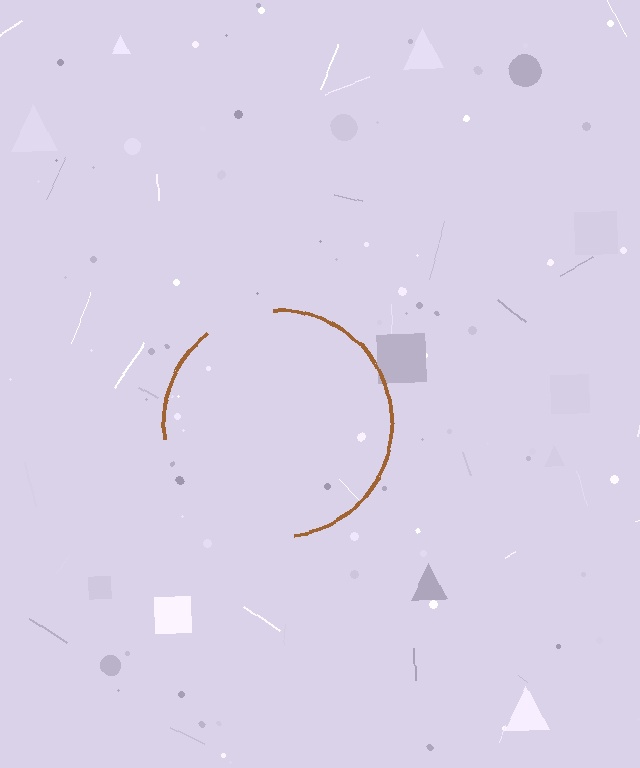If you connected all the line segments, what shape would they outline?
They would outline a circle.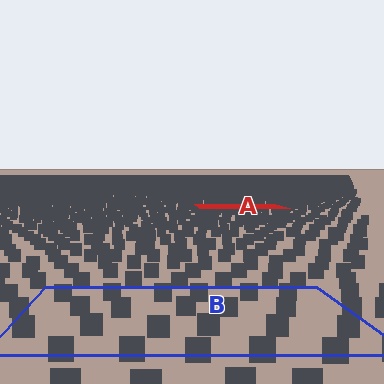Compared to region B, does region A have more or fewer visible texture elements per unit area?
Region A has more texture elements per unit area — they are packed more densely because it is farther away.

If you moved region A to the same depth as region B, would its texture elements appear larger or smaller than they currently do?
They would appear larger. At a closer depth, the same texture elements are projected at a bigger on-screen size.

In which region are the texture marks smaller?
The texture marks are smaller in region A, because it is farther away.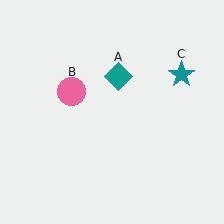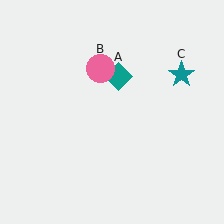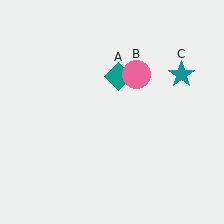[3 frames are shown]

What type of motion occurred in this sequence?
The pink circle (object B) rotated clockwise around the center of the scene.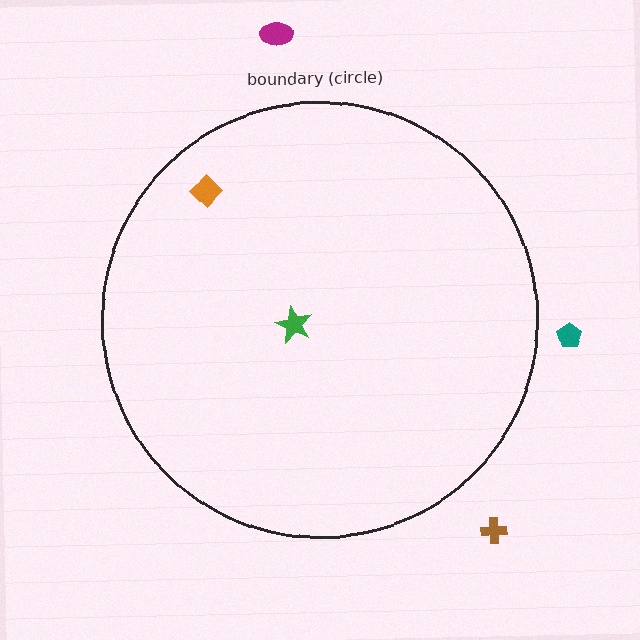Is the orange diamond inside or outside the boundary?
Inside.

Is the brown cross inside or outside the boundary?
Outside.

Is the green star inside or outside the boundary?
Inside.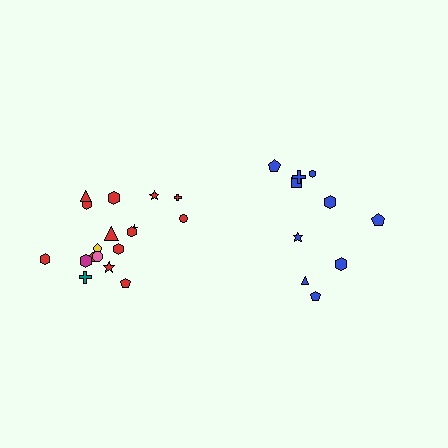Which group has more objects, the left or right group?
The left group.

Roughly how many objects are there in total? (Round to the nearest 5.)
Roughly 30 objects in total.